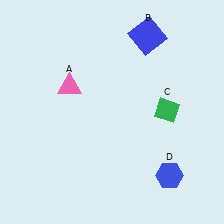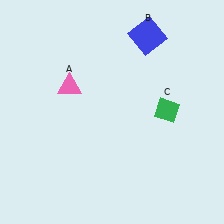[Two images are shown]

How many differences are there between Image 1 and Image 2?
There is 1 difference between the two images.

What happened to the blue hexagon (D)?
The blue hexagon (D) was removed in Image 2. It was in the bottom-right area of Image 1.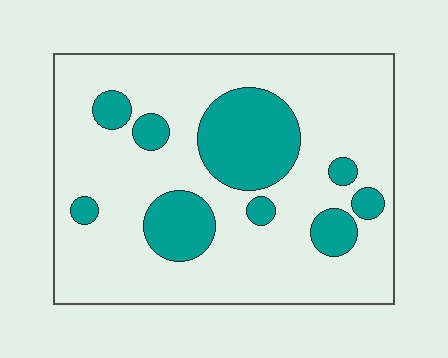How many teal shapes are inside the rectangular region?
9.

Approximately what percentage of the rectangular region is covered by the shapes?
Approximately 25%.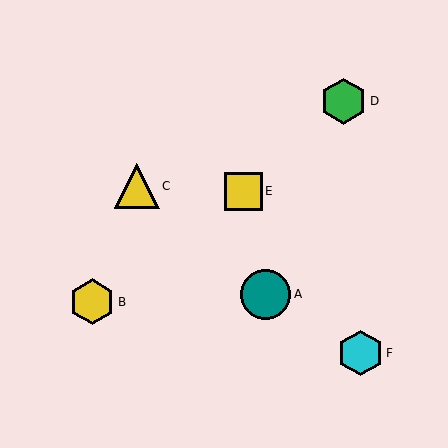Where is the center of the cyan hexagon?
The center of the cyan hexagon is at (361, 353).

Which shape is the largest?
The teal circle (labeled A) is the largest.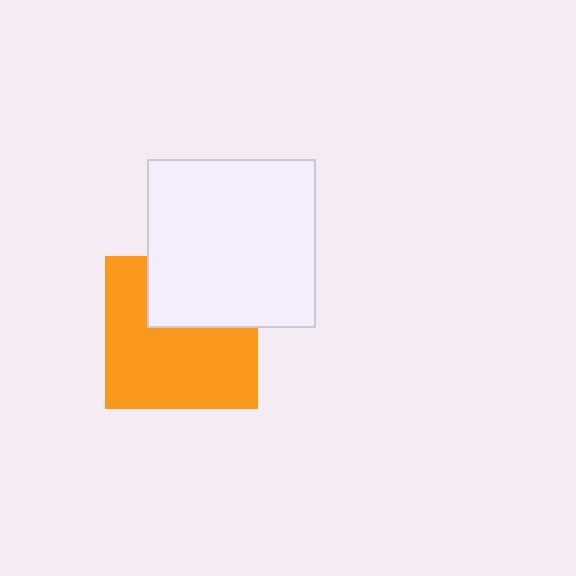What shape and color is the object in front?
The object in front is a white square.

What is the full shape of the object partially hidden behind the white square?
The partially hidden object is an orange square.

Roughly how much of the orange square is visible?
Most of it is visible (roughly 66%).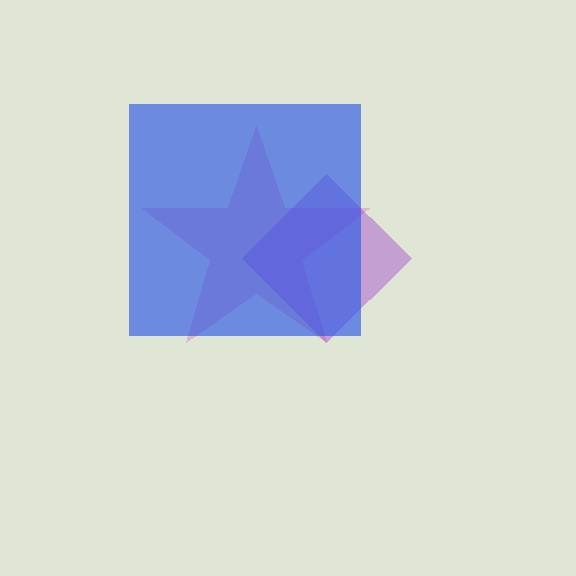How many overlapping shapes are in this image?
There are 3 overlapping shapes in the image.